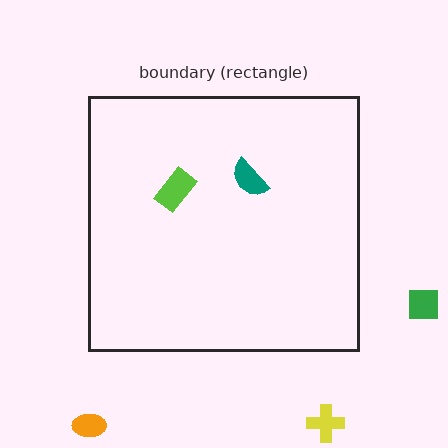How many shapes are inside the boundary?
2 inside, 3 outside.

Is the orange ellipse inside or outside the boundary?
Outside.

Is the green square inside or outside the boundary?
Outside.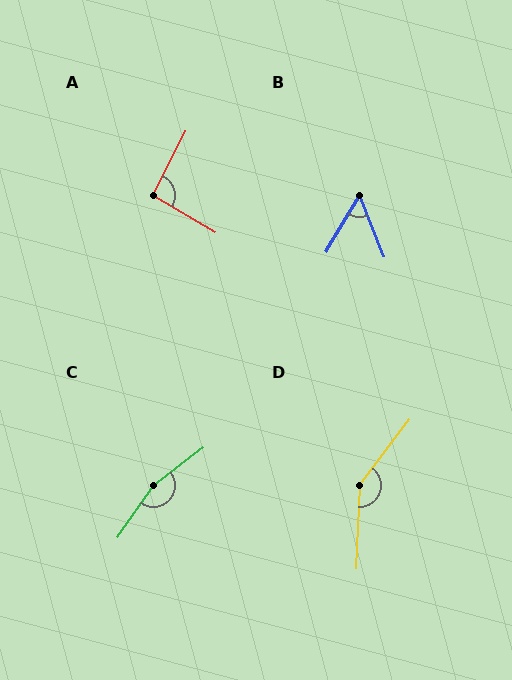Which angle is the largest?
C, at approximately 162 degrees.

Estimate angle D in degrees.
Approximately 145 degrees.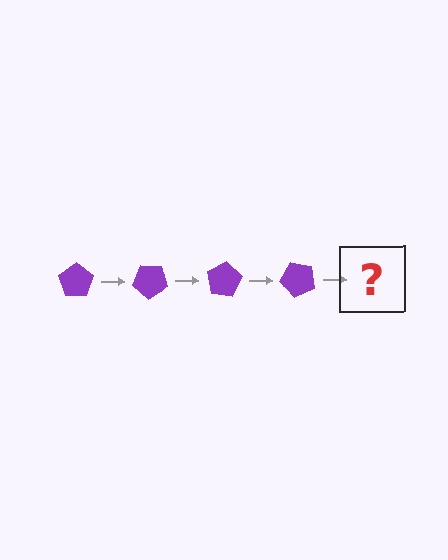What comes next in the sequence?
The next element should be a purple pentagon rotated 160 degrees.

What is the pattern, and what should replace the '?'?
The pattern is that the pentagon rotates 40 degrees each step. The '?' should be a purple pentagon rotated 160 degrees.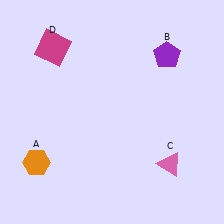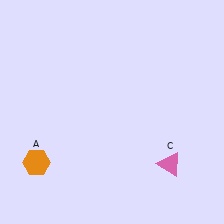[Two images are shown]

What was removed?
The purple pentagon (B), the magenta square (D) were removed in Image 2.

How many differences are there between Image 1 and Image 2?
There are 2 differences between the two images.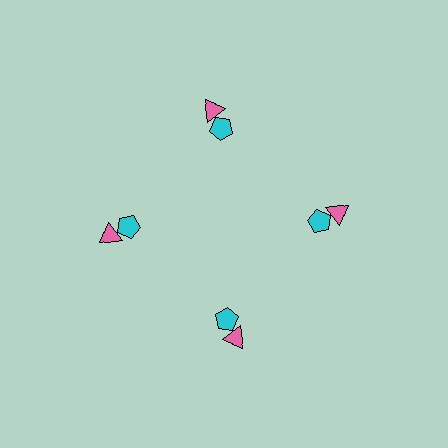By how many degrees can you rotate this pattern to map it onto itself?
The pattern maps onto itself every 90 degrees of rotation.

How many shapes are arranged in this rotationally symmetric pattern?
There are 8 shapes, arranged in 4 groups of 2.